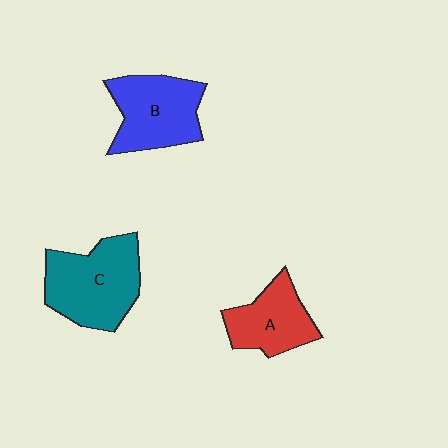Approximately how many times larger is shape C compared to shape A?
Approximately 1.5 times.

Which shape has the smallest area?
Shape A (red).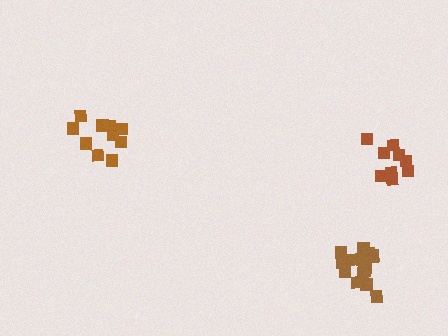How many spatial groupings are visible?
There are 3 spatial groupings.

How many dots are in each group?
Group 1: 10 dots, Group 2: 15 dots, Group 3: 9 dots (34 total).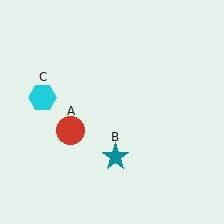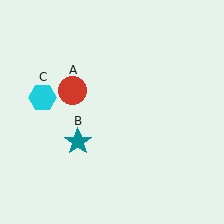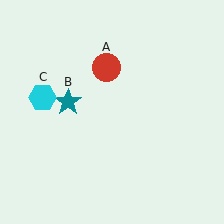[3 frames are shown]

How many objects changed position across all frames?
2 objects changed position: red circle (object A), teal star (object B).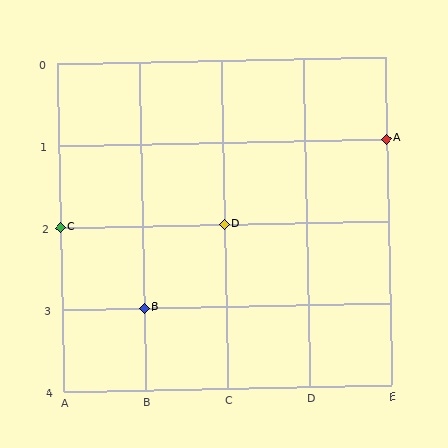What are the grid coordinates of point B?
Point B is at grid coordinates (B, 3).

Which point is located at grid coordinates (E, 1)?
Point A is at (E, 1).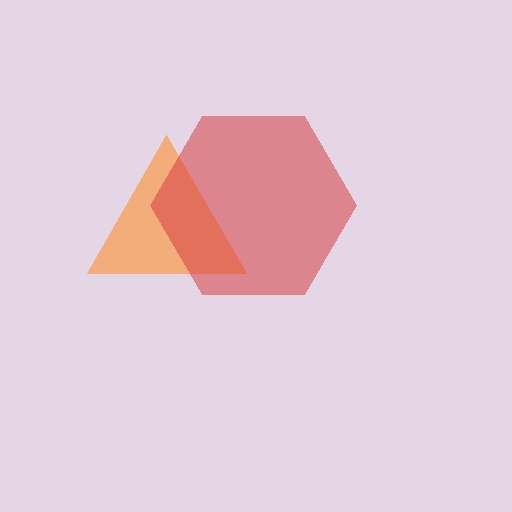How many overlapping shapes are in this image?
There are 2 overlapping shapes in the image.